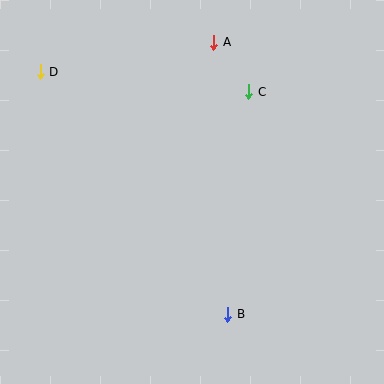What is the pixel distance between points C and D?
The distance between C and D is 210 pixels.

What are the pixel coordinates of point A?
Point A is at (214, 42).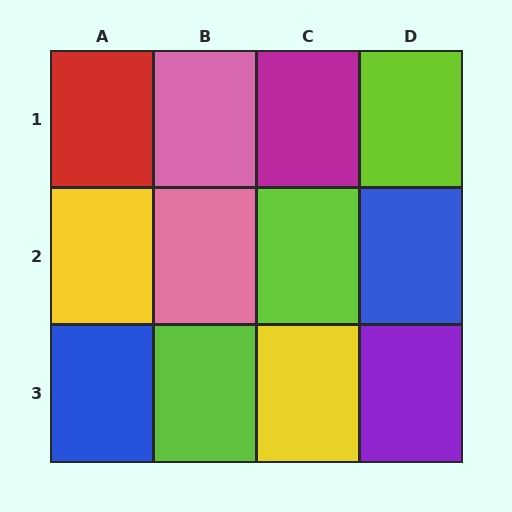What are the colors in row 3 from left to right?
Blue, lime, yellow, purple.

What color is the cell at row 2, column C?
Lime.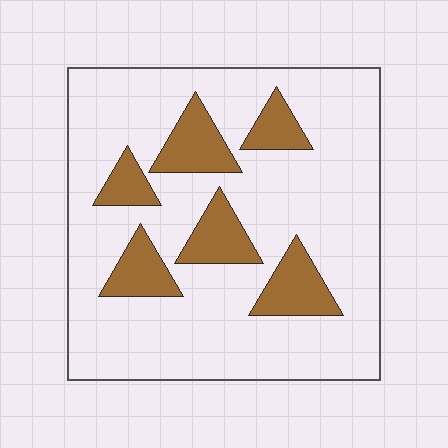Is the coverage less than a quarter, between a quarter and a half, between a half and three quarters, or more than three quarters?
Less than a quarter.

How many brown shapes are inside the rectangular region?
6.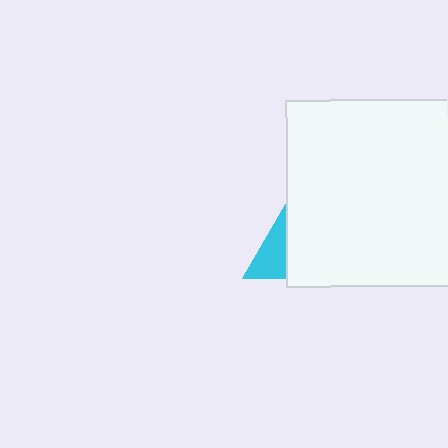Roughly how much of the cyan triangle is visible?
A small part of it is visible (roughly 32%).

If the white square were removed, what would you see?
You would see the complete cyan triangle.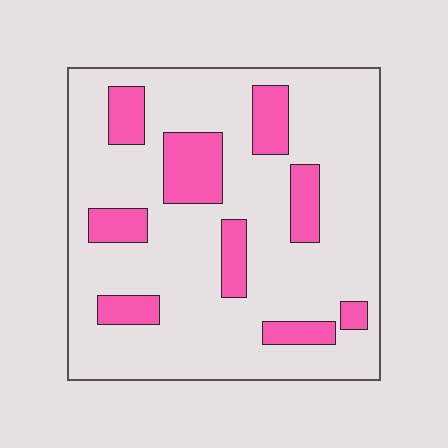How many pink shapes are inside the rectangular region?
9.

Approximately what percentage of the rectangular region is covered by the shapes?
Approximately 20%.